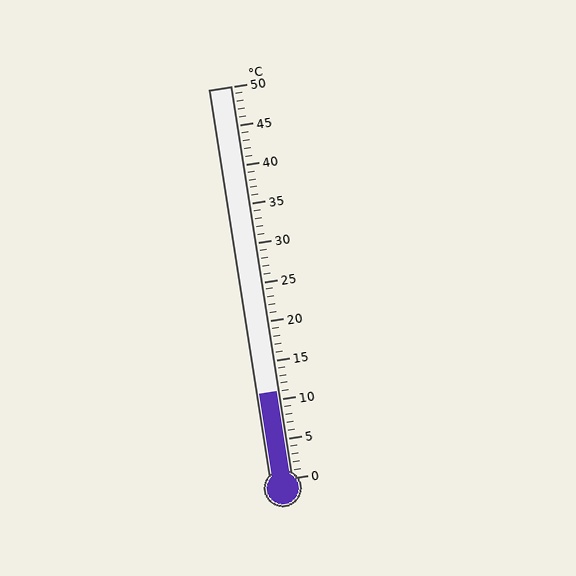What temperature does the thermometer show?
The thermometer shows approximately 11°C.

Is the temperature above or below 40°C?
The temperature is below 40°C.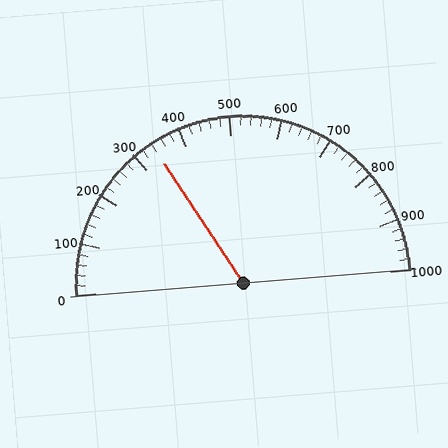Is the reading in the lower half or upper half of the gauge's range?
The reading is in the lower half of the range (0 to 1000).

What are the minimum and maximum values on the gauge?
The gauge ranges from 0 to 1000.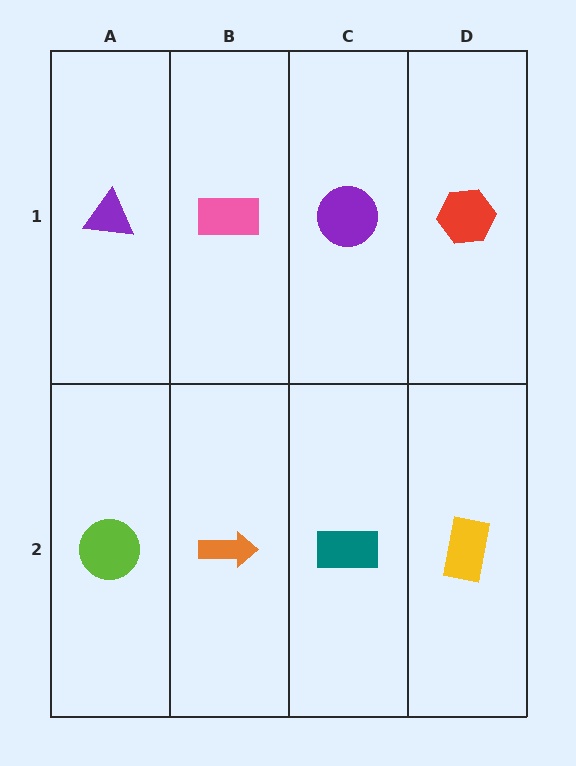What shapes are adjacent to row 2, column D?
A red hexagon (row 1, column D), a teal rectangle (row 2, column C).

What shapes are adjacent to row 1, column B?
An orange arrow (row 2, column B), a purple triangle (row 1, column A), a purple circle (row 1, column C).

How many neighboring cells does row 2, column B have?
3.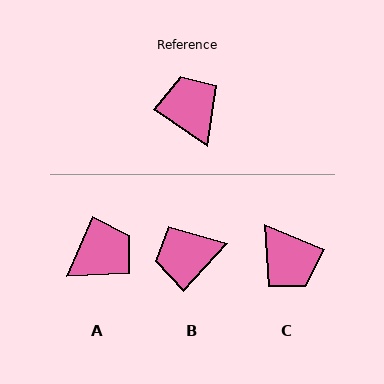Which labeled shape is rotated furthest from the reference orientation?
C, about 168 degrees away.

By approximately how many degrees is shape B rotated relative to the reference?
Approximately 82 degrees counter-clockwise.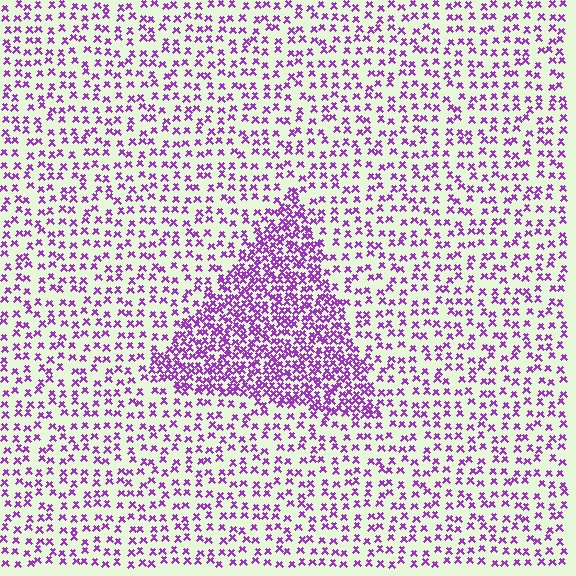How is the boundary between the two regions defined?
The boundary is defined by a change in element density (approximately 2.3x ratio). All elements are the same color, size, and shape.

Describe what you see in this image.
The image contains small purple elements arranged at two different densities. A triangle-shaped region is visible where the elements are more densely packed than the surrounding area.